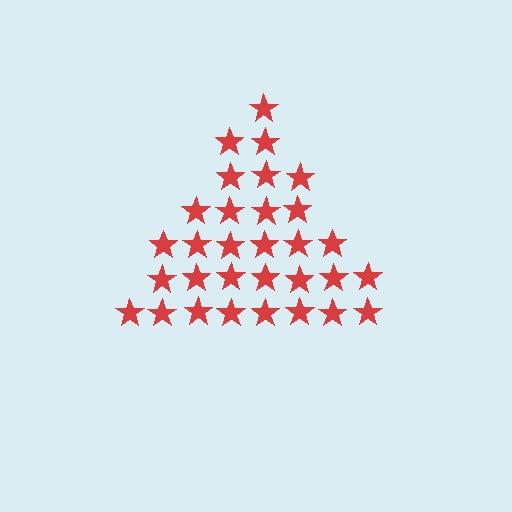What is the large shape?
The large shape is a triangle.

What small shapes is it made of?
It is made of small stars.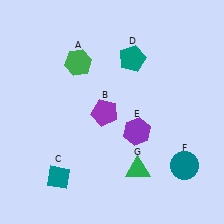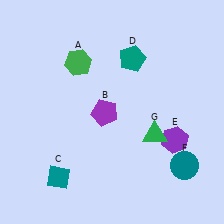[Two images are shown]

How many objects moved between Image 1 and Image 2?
2 objects moved between the two images.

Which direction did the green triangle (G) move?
The green triangle (G) moved up.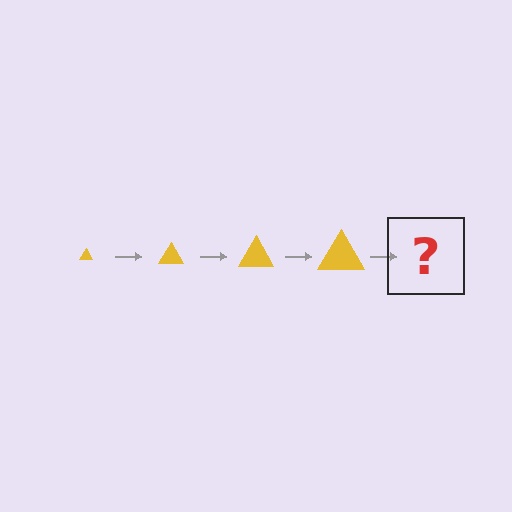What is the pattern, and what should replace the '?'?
The pattern is that the triangle gets progressively larger each step. The '?' should be a yellow triangle, larger than the previous one.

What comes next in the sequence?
The next element should be a yellow triangle, larger than the previous one.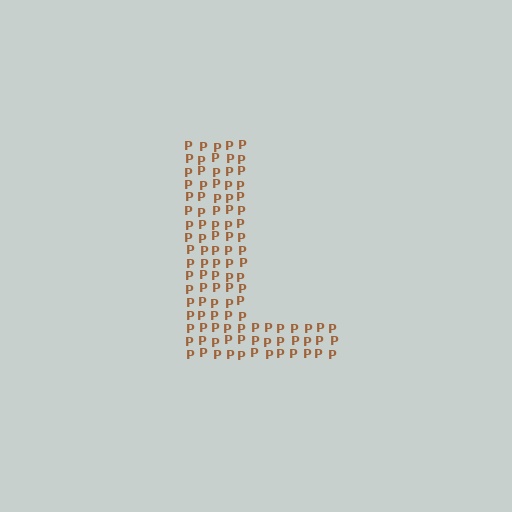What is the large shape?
The large shape is the letter L.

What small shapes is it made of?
It is made of small letter P's.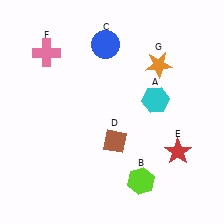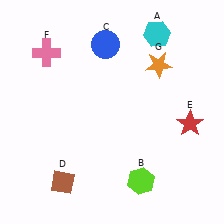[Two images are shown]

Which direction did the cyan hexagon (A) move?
The cyan hexagon (A) moved up.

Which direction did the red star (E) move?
The red star (E) moved up.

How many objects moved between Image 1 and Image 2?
3 objects moved between the two images.